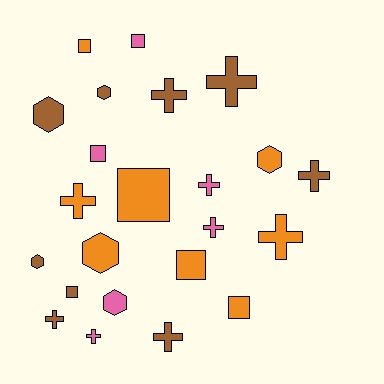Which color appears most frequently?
Brown, with 9 objects.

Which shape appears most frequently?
Cross, with 10 objects.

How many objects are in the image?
There are 23 objects.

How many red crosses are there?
There are no red crosses.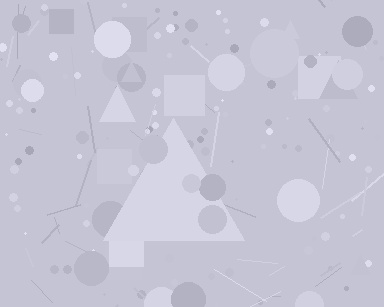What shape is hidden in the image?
A triangle is hidden in the image.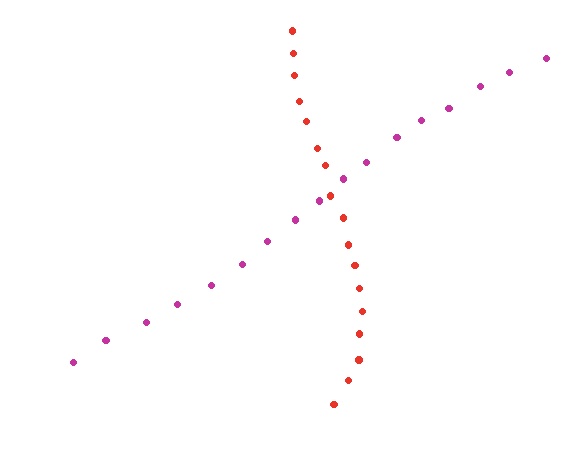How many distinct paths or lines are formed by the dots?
There are 2 distinct paths.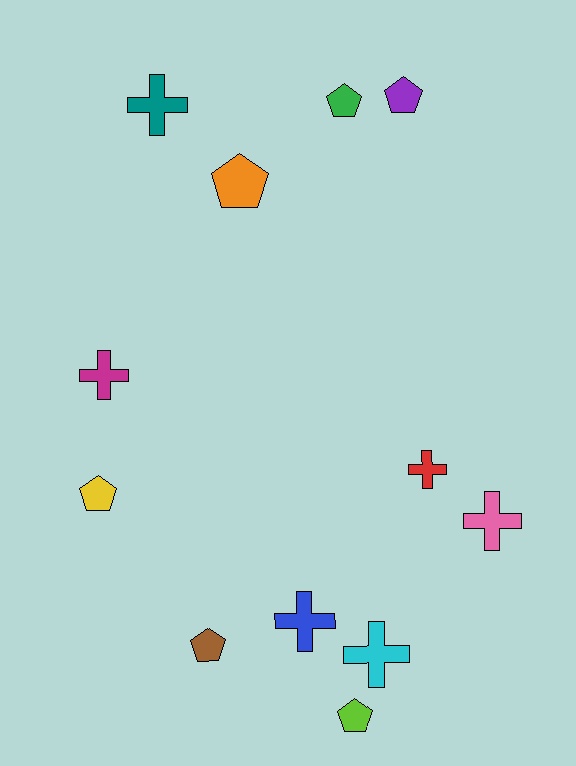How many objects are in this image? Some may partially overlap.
There are 12 objects.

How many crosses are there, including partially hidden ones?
There are 6 crosses.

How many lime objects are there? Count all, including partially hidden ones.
There is 1 lime object.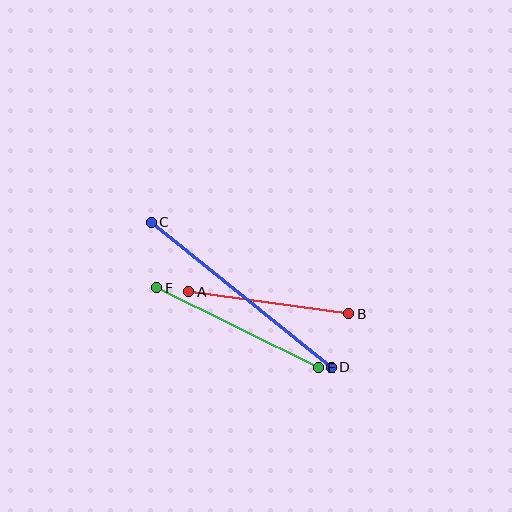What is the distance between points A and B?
The distance is approximately 162 pixels.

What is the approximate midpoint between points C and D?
The midpoint is at approximately (241, 295) pixels.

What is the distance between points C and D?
The distance is approximately 231 pixels.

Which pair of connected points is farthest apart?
Points C and D are farthest apart.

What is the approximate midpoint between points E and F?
The midpoint is at approximately (238, 328) pixels.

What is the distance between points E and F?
The distance is approximately 181 pixels.